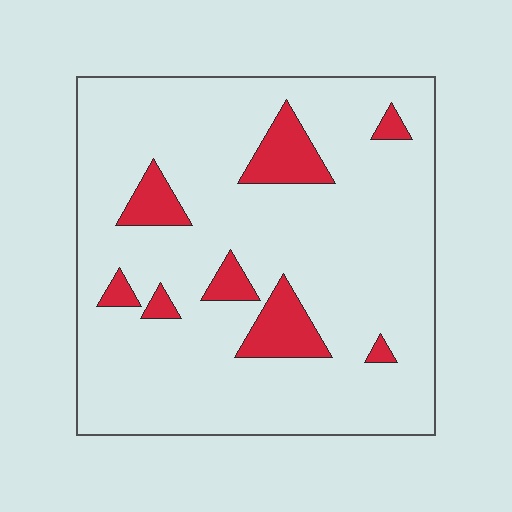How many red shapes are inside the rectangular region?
8.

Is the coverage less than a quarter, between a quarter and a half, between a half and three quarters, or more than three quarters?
Less than a quarter.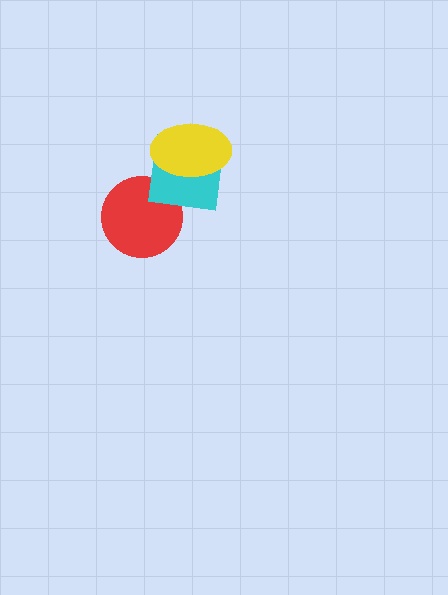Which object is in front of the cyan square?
The yellow ellipse is in front of the cyan square.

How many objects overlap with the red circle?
1 object overlaps with the red circle.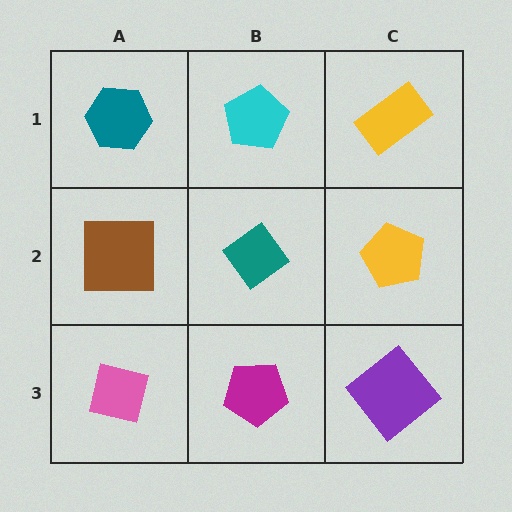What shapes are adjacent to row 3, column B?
A teal diamond (row 2, column B), a pink square (row 3, column A), a purple diamond (row 3, column C).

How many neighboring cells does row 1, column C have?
2.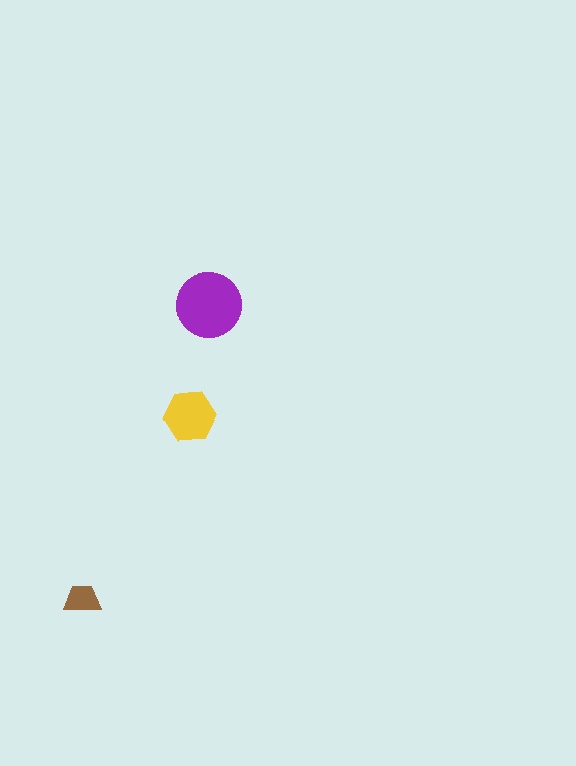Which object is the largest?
The purple circle.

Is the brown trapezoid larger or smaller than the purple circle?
Smaller.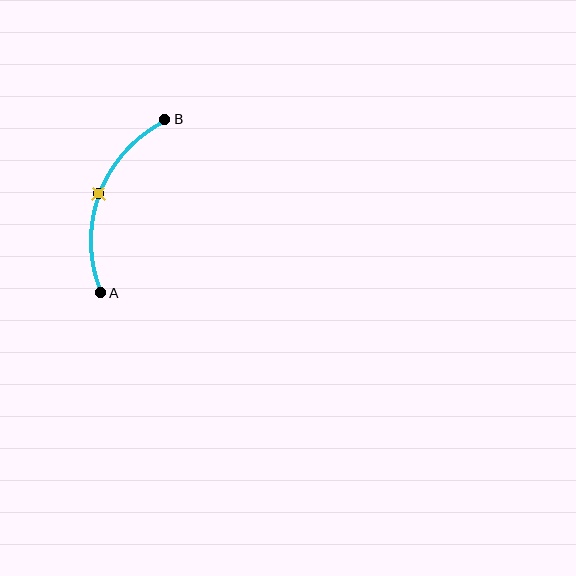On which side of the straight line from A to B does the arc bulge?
The arc bulges to the left of the straight line connecting A and B.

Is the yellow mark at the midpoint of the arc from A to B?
Yes. The yellow mark lies on the arc at equal arc-length from both A and B — it is the arc midpoint.